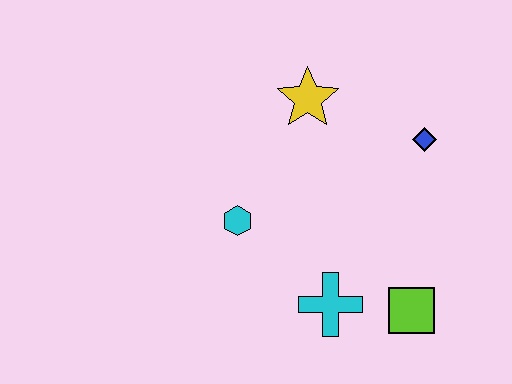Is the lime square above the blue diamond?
No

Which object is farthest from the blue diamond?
The cyan hexagon is farthest from the blue diamond.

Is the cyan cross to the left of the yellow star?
No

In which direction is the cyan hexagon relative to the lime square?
The cyan hexagon is to the left of the lime square.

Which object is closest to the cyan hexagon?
The cyan cross is closest to the cyan hexagon.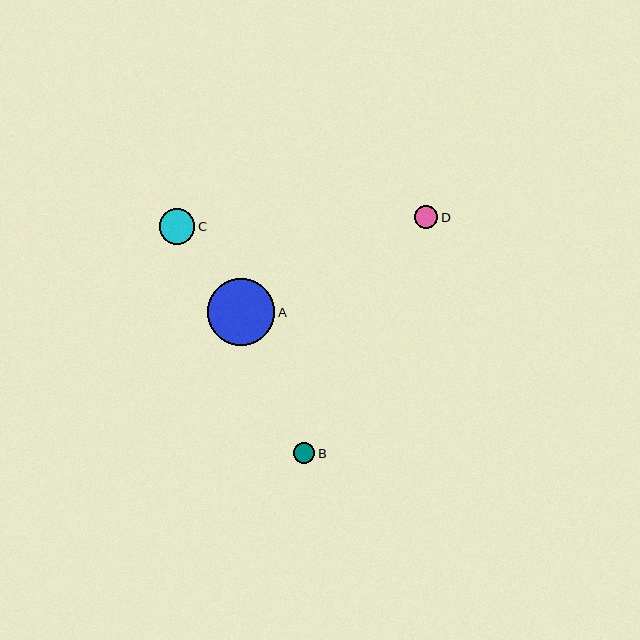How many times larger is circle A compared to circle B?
Circle A is approximately 3.2 times the size of circle B.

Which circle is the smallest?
Circle B is the smallest with a size of approximately 21 pixels.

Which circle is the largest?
Circle A is the largest with a size of approximately 67 pixels.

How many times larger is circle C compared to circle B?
Circle C is approximately 1.7 times the size of circle B.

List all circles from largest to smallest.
From largest to smallest: A, C, D, B.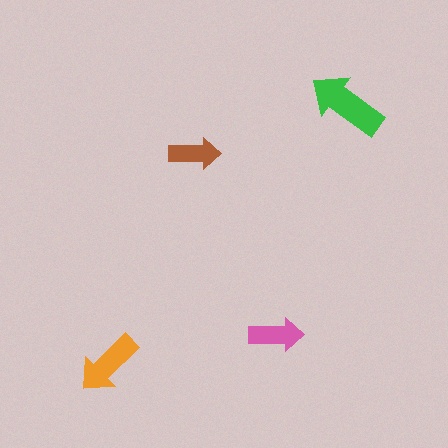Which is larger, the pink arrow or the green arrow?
The green one.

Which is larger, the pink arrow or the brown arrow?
The pink one.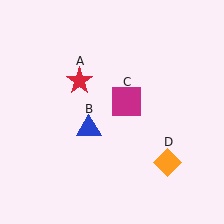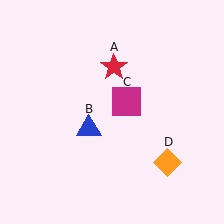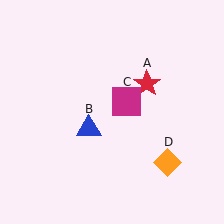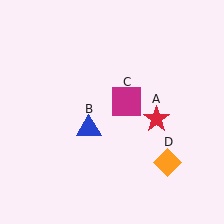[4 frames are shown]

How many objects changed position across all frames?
1 object changed position: red star (object A).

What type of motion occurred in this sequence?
The red star (object A) rotated clockwise around the center of the scene.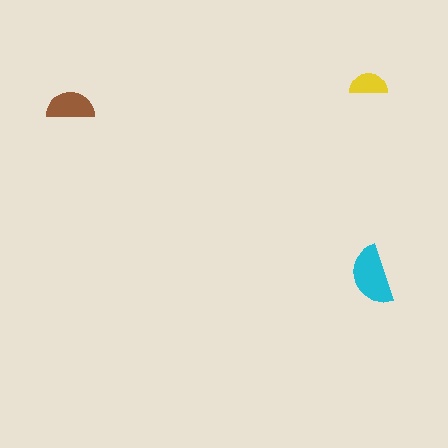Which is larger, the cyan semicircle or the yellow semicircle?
The cyan one.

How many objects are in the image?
There are 3 objects in the image.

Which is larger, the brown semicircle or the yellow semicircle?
The brown one.